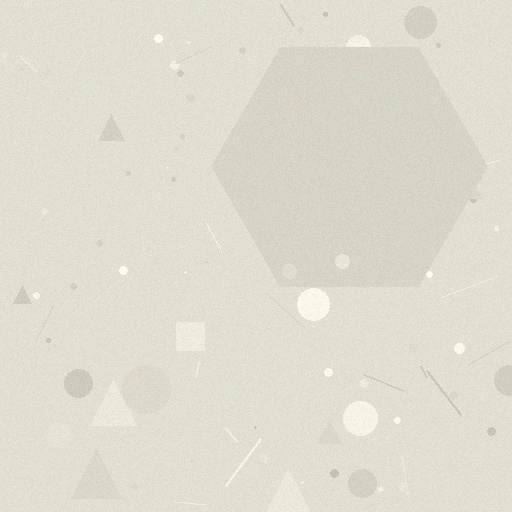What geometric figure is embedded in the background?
A hexagon is embedded in the background.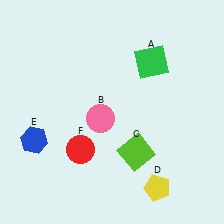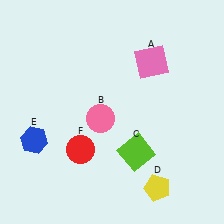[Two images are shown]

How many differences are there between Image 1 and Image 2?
There is 1 difference between the two images.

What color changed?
The square (A) changed from green in Image 1 to pink in Image 2.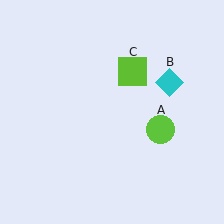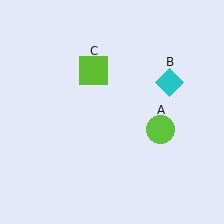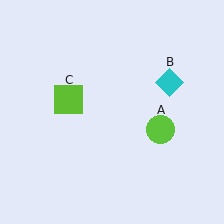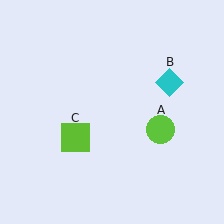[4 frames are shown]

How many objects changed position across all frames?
1 object changed position: lime square (object C).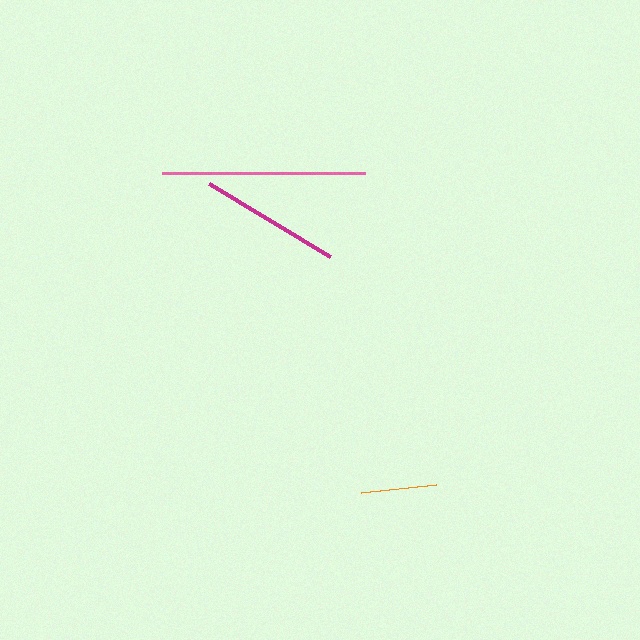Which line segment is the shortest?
The orange line is the shortest at approximately 76 pixels.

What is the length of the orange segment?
The orange segment is approximately 76 pixels long.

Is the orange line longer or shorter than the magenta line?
The magenta line is longer than the orange line.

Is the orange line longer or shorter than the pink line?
The pink line is longer than the orange line.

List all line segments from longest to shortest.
From longest to shortest: pink, magenta, orange.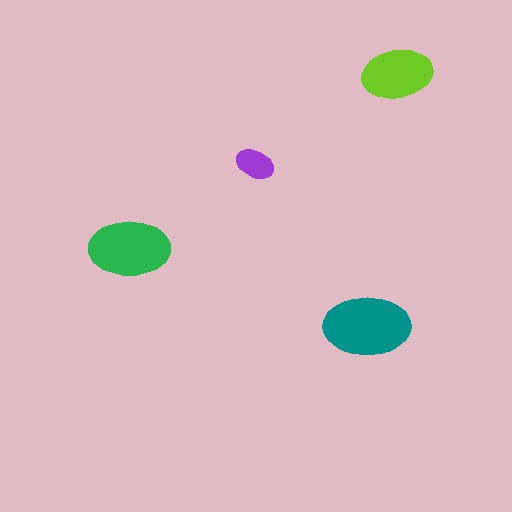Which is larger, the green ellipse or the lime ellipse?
The green one.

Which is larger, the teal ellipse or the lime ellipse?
The teal one.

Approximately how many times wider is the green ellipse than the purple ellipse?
About 2 times wider.